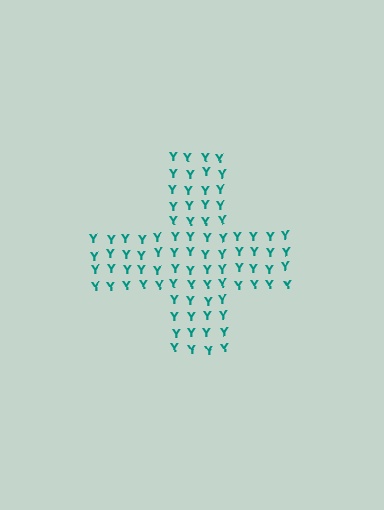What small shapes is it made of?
It is made of small letter Y's.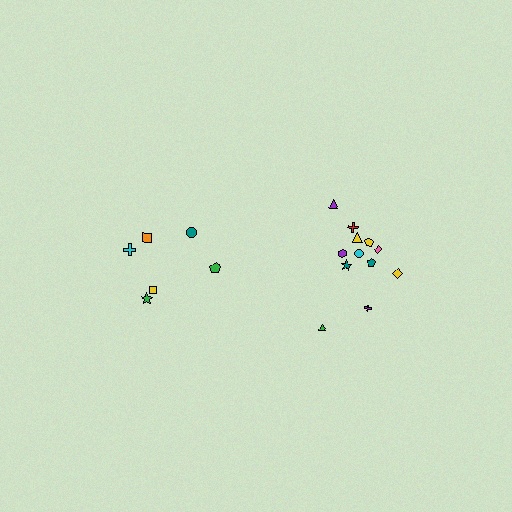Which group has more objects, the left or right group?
The right group.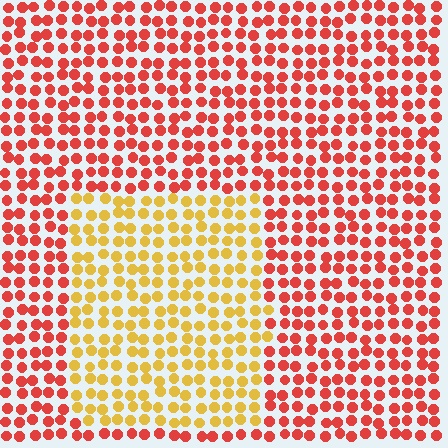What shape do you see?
I see a rectangle.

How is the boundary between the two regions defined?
The boundary is defined purely by a slight shift in hue (about 46 degrees). Spacing, size, and orientation are identical on both sides.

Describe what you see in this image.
The image is filled with small red elements in a uniform arrangement. A rectangle-shaped region is visible where the elements are tinted to a slightly different hue, forming a subtle color boundary.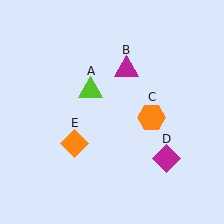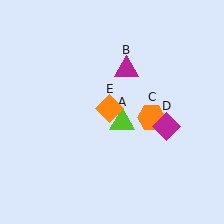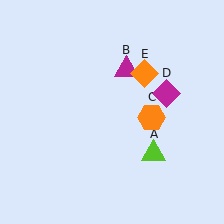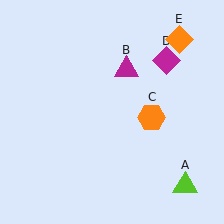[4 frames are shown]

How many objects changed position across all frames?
3 objects changed position: lime triangle (object A), magenta diamond (object D), orange diamond (object E).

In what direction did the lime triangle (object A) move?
The lime triangle (object A) moved down and to the right.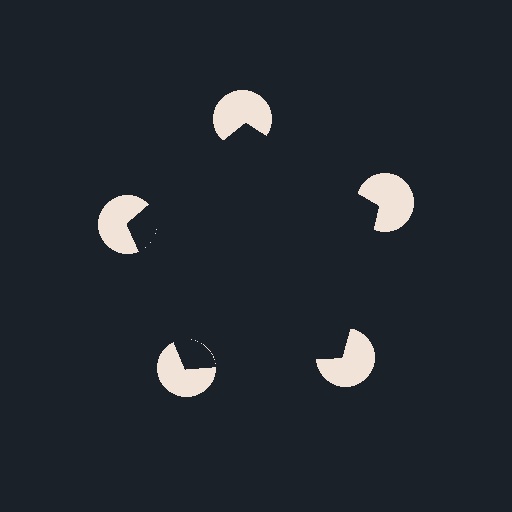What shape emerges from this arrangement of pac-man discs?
An illusory pentagon — its edges are inferred from the aligned wedge cuts in the pac-man discs, not physically drawn.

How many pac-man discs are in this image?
There are 5 — one at each vertex of the illusory pentagon.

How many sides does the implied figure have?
5 sides.